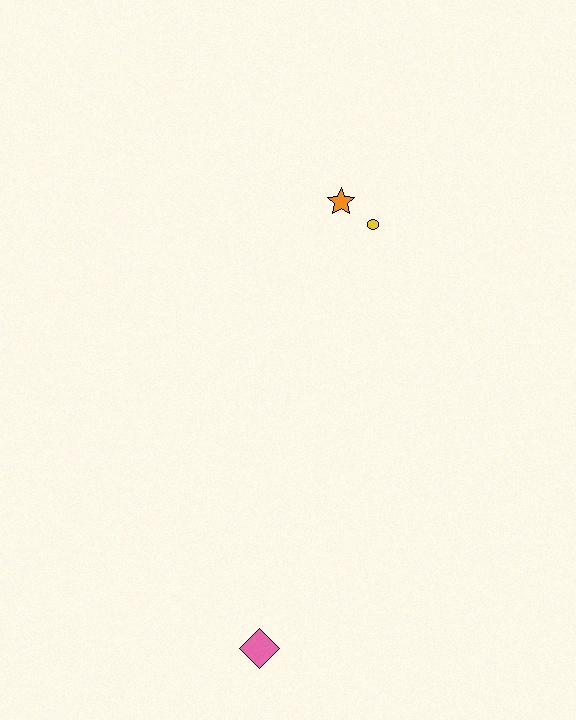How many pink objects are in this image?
There is 1 pink object.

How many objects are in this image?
There are 3 objects.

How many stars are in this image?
There is 1 star.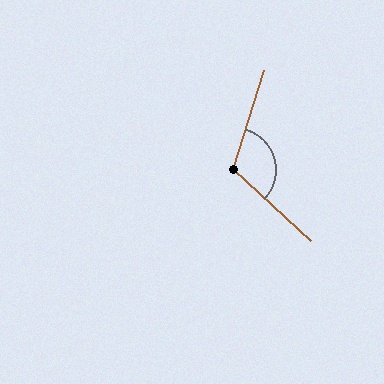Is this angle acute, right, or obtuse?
It is obtuse.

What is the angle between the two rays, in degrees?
Approximately 115 degrees.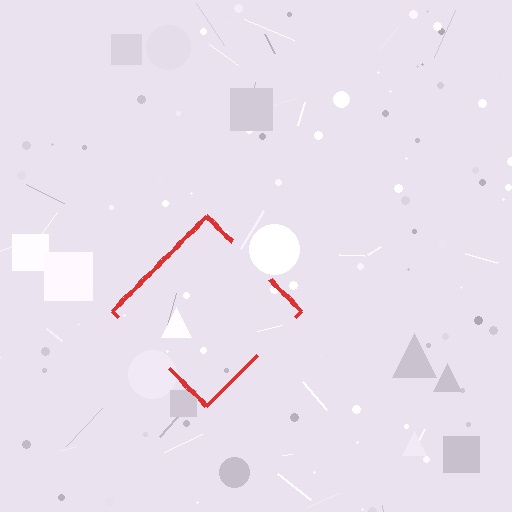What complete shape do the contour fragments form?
The contour fragments form a diamond.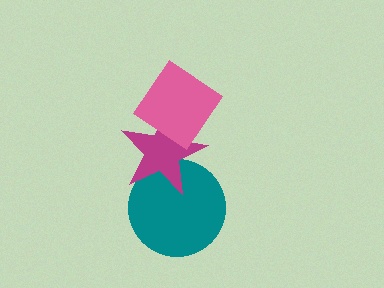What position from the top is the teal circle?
The teal circle is 3rd from the top.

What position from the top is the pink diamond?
The pink diamond is 1st from the top.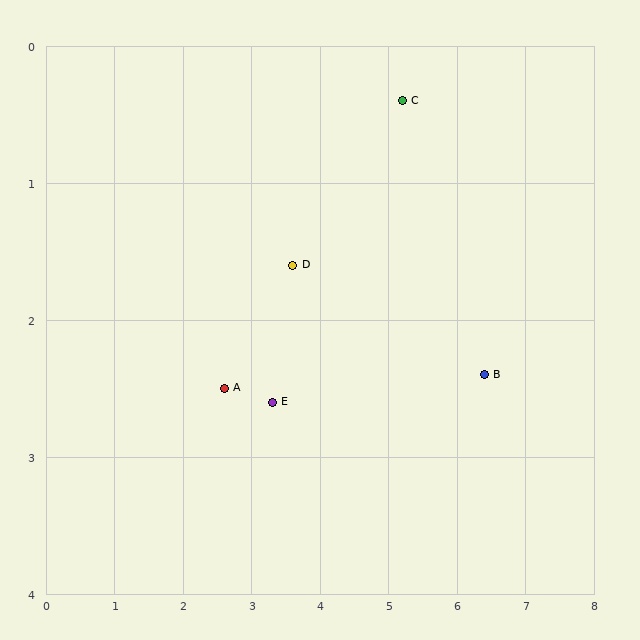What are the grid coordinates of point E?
Point E is at approximately (3.3, 2.6).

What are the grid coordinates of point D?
Point D is at approximately (3.6, 1.6).